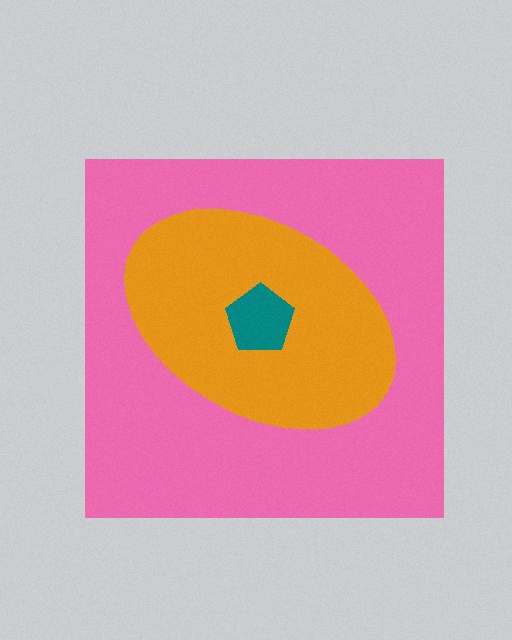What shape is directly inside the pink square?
The orange ellipse.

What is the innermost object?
The teal pentagon.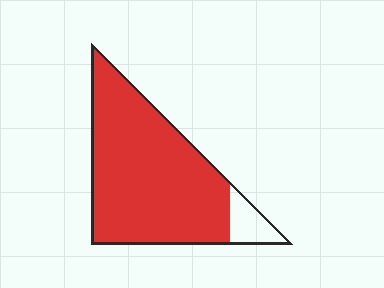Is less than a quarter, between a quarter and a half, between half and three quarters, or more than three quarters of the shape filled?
More than three quarters.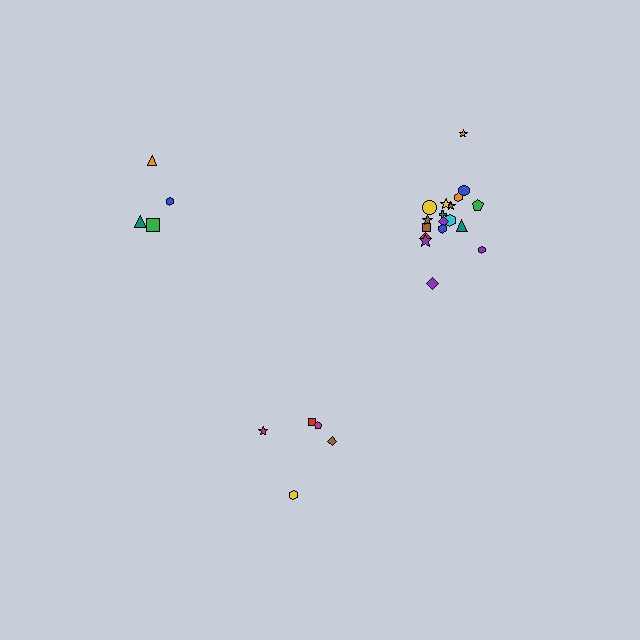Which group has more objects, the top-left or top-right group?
The top-right group.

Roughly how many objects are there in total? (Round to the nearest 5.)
Roughly 25 objects in total.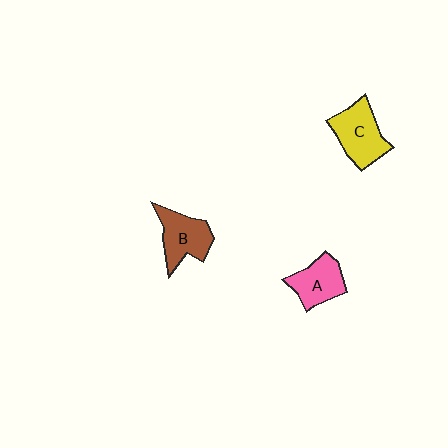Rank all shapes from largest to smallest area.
From largest to smallest: C (yellow), B (brown), A (pink).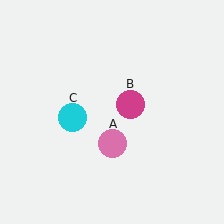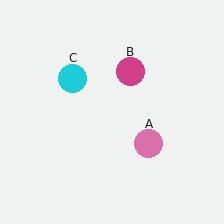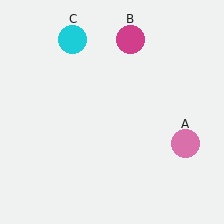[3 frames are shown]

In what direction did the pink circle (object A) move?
The pink circle (object A) moved right.